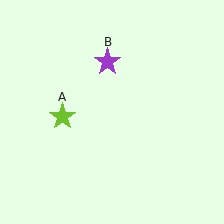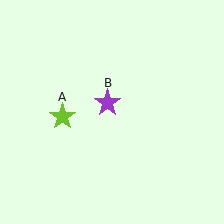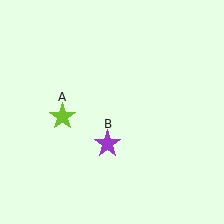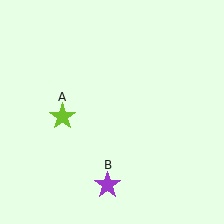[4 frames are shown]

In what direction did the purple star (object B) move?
The purple star (object B) moved down.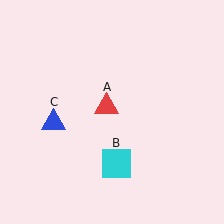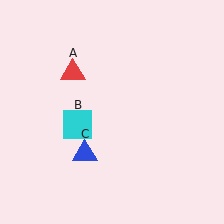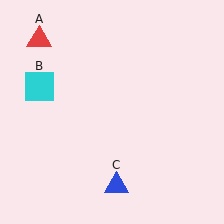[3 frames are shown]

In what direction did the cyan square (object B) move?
The cyan square (object B) moved up and to the left.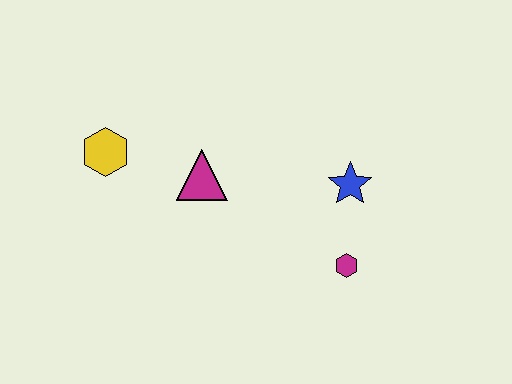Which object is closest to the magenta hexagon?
The blue star is closest to the magenta hexagon.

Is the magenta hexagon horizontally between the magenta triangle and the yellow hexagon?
No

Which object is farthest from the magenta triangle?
The magenta hexagon is farthest from the magenta triangle.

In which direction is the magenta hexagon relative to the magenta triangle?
The magenta hexagon is to the right of the magenta triangle.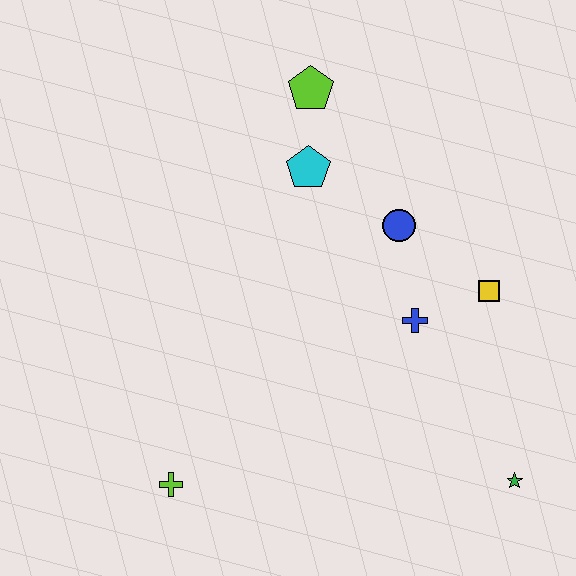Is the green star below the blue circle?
Yes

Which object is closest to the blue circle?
The blue cross is closest to the blue circle.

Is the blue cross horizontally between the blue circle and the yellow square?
Yes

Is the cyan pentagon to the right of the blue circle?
No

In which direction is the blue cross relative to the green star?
The blue cross is above the green star.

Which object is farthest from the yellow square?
The lime cross is farthest from the yellow square.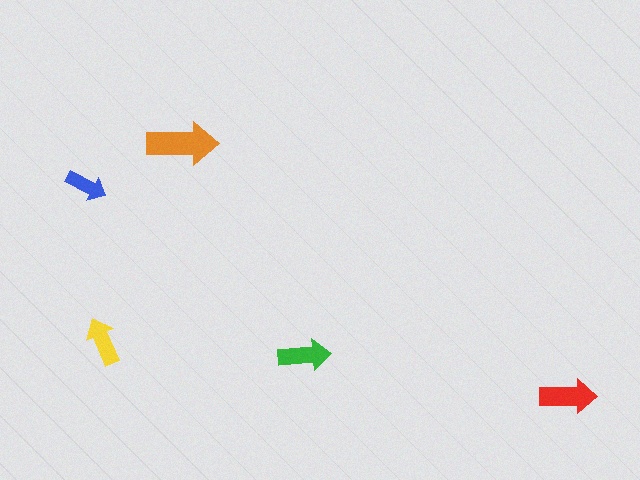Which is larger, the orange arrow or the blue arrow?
The orange one.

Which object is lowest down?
The red arrow is bottommost.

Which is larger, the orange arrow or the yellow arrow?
The orange one.